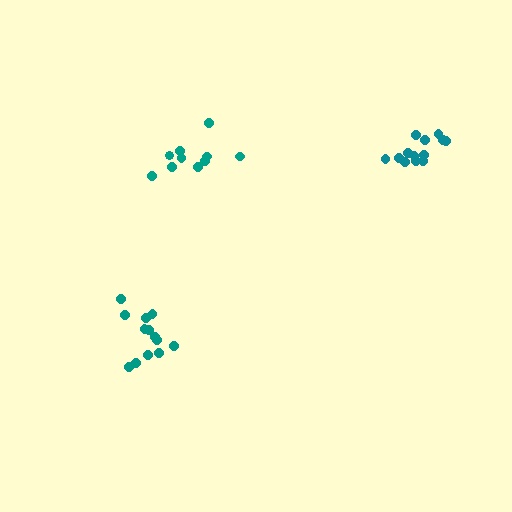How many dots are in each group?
Group 1: 13 dots, Group 2: 13 dots, Group 3: 10 dots (36 total).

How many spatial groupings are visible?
There are 3 spatial groupings.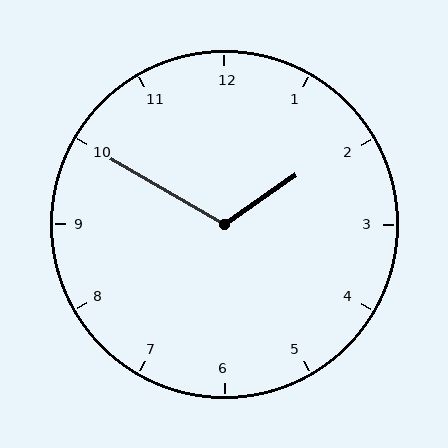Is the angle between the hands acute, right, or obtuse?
It is obtuse.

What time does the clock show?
1:50.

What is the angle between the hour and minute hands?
Approximately 115 degrees.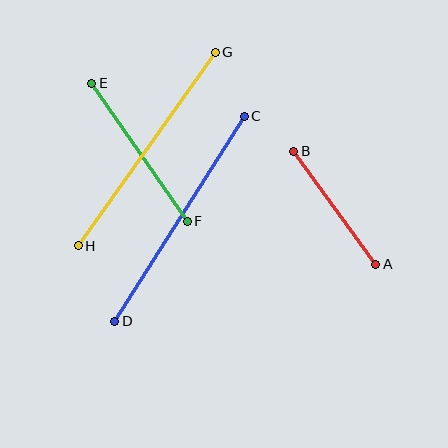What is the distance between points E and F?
The distance is approximately 167 pixels.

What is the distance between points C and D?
The distance is approximately 242 pixels.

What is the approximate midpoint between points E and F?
The midpoint is at approximately (140, 152) pixels.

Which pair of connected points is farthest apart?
Points C and D are farthest apart.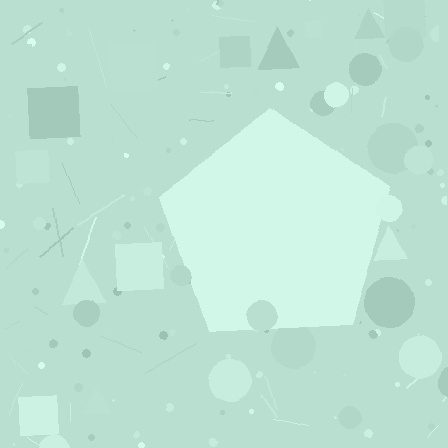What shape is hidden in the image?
A pentagon is hidden in the image.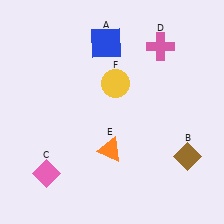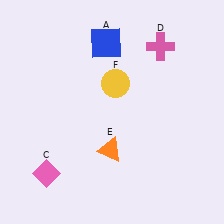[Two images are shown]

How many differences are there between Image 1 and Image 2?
There is 1 difference between the two images.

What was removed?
The brown diamond (B) was removed in Image 2.